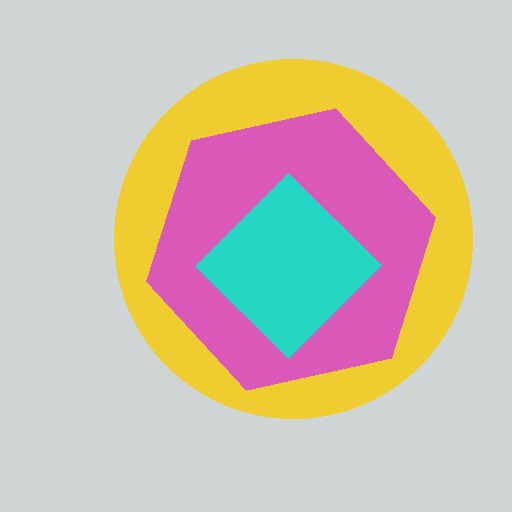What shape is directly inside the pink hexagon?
The cyan diamond.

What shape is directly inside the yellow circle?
The pink hexagon.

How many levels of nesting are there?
3.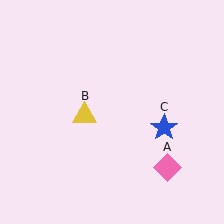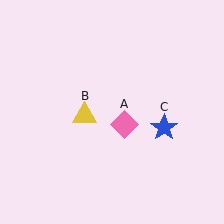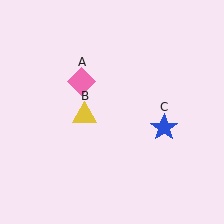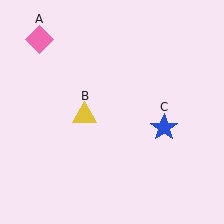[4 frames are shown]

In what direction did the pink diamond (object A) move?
The pink diamond (object A) moved up and to the left.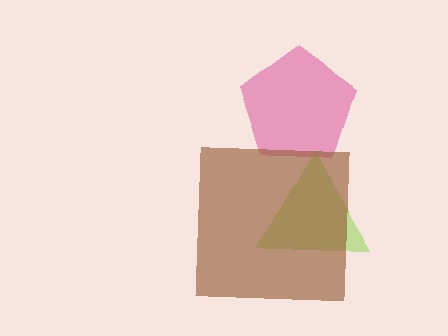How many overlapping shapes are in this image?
There are 3 overlapping shapes in the image.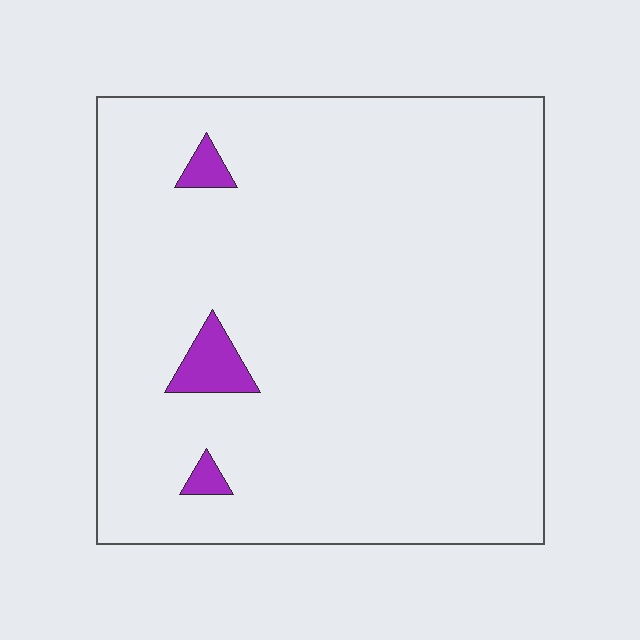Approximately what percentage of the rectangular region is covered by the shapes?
Approximately 5%.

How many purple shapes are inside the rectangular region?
3.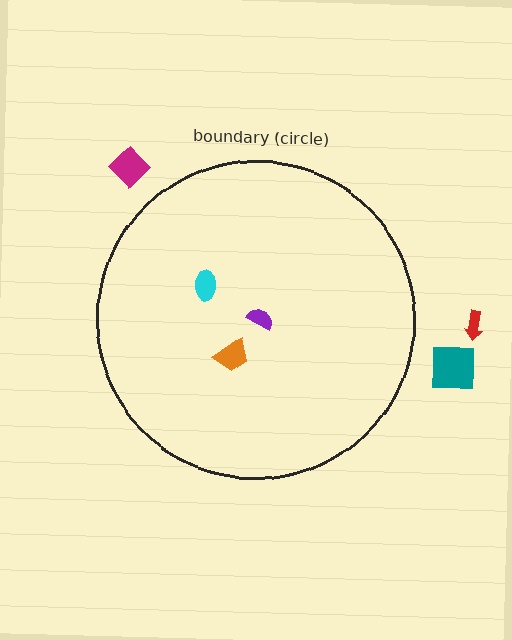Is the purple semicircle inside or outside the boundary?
Inside.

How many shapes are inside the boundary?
3 inside, 3 outside.